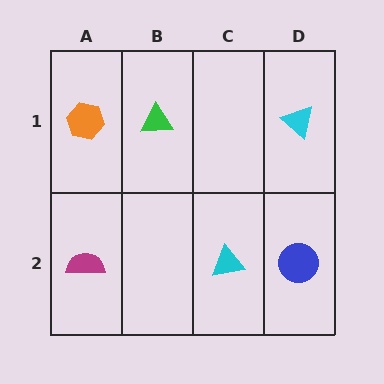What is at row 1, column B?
A green triangle.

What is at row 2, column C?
A cyan triangle.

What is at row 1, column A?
An orange hexagon.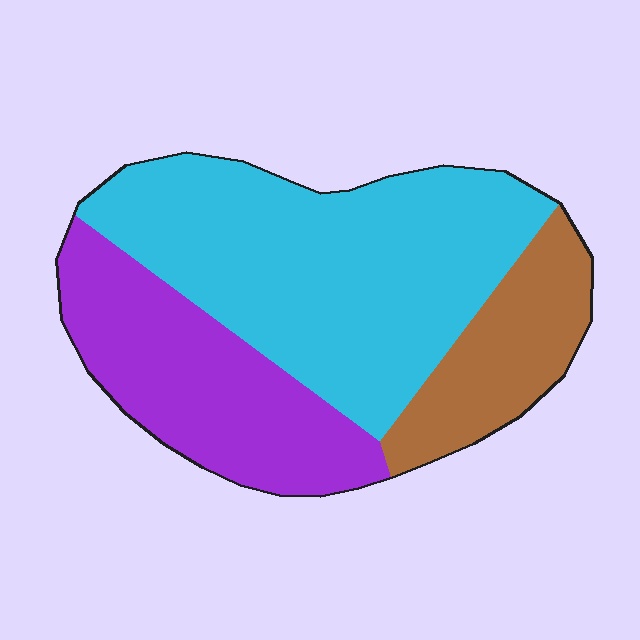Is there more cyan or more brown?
Cyan.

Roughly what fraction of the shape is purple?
Purple covers roughly 30% of the shape.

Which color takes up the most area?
Cyan, at roughly 50%.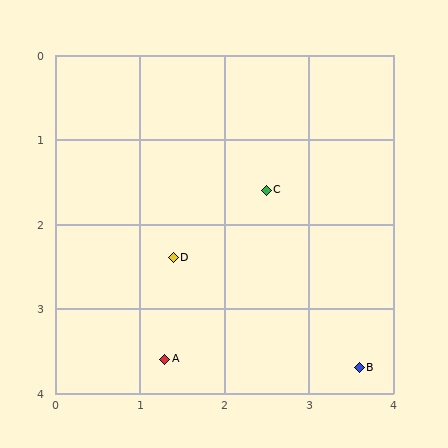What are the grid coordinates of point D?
Point D is at approximately (1.4, 2.4).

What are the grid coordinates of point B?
Point B is at approximately (3.6, 3.7).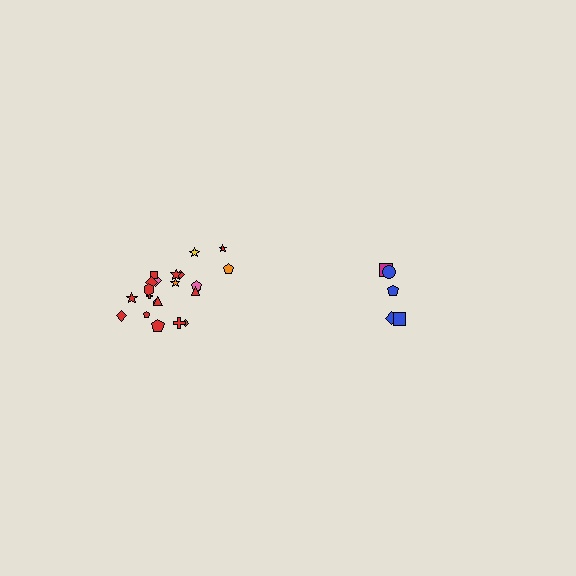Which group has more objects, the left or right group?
The left group.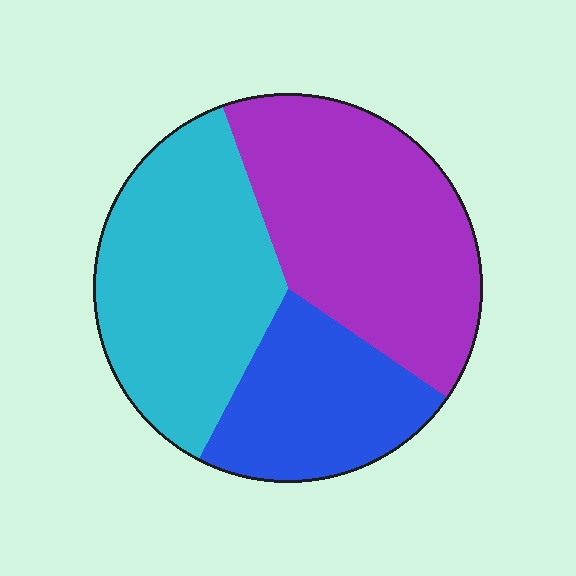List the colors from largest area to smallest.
From largest to smallest: purple, cyan, blue.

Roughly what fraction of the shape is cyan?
Cyan takes up between a quarter and a half of the shape.